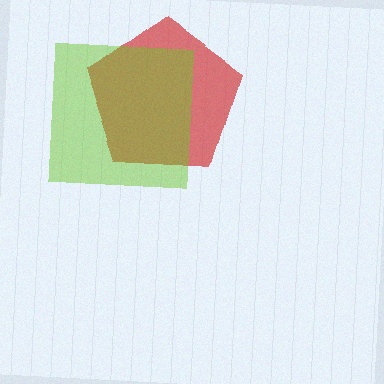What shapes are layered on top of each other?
The layered shapes are: a red pentagon, a lime square.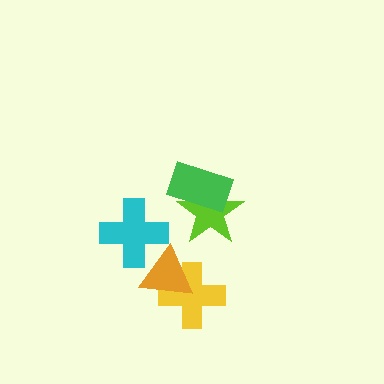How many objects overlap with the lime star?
1 object overlaps with the lime star.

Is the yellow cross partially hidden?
Yes, it is partially covered by another shape.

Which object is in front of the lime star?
The green rectangle is in front of the lime star.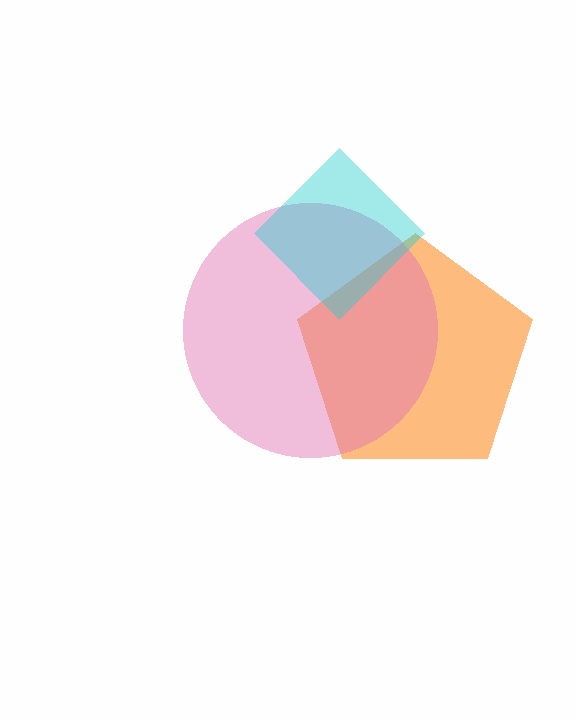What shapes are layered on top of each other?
The layered shapes are: an orange pentagon, a pink circle, a cyan diamond.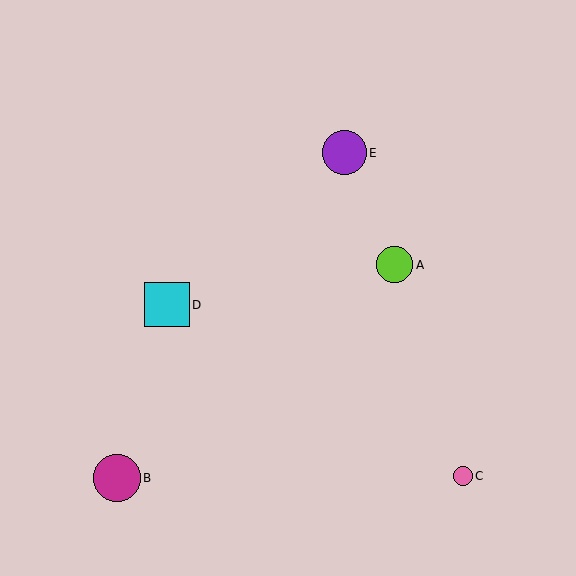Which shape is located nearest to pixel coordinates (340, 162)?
The purple circle (labeled E) at (344, 153) is nearest to that location.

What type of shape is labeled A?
Shape A is a lime circle.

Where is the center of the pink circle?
The center of the pink circle is at (463, 476).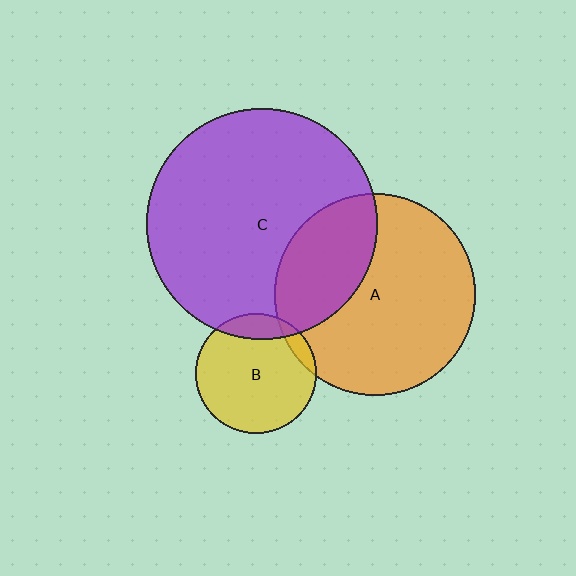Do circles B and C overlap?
Yes.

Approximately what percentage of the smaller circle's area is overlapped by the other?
Approximately 15%.